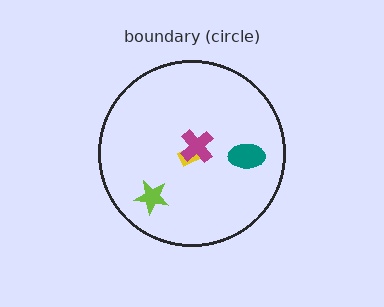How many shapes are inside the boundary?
4 inside, 0 outside.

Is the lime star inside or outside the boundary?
Inside.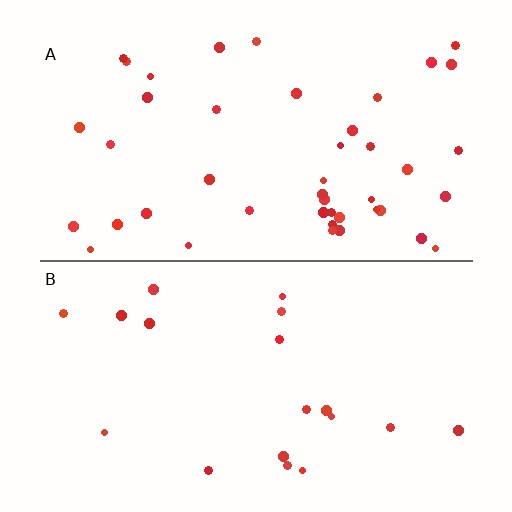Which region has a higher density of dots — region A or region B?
A (the top).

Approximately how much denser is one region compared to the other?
Approximately 2.3× — region A over region B.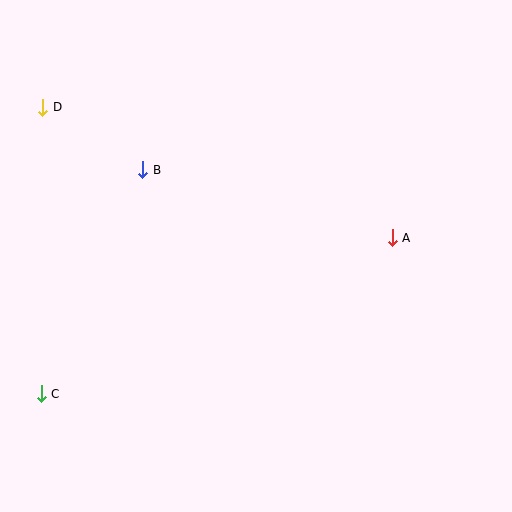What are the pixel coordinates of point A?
Point A is at (392, 238).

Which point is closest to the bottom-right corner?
Point A is closest to the bottom-right corner.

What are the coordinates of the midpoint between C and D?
The midpoint between C and D is at (42, 250).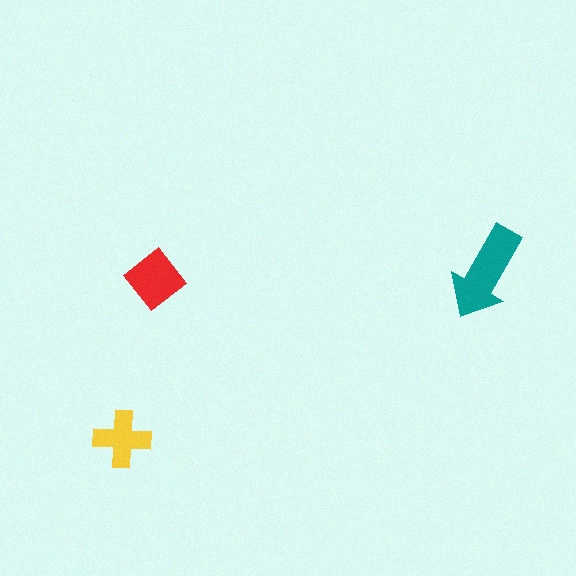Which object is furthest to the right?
The teal arrow is rightmost.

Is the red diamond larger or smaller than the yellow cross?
Larger.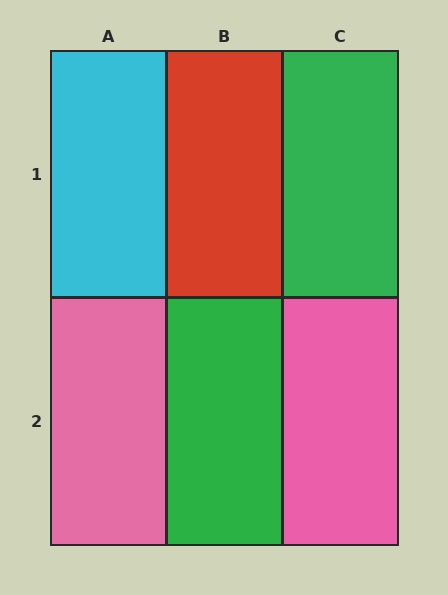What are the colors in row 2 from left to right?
Pink, green, pink.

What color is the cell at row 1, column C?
Green.